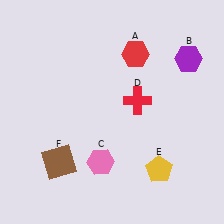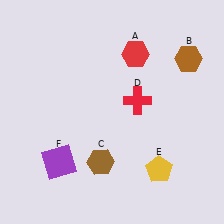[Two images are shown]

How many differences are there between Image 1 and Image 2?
There are 3 differences between the two images.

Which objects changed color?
B changed from purple to brown. C changed from pink to brown. F changed from brown to purple.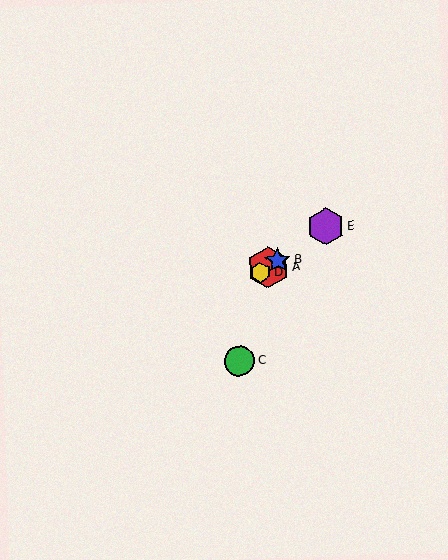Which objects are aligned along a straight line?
Objects A, B, D, E are aligned along a straight line.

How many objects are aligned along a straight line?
4 objects (A, B, D, E) are aligned along a straight line.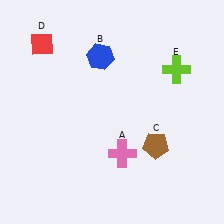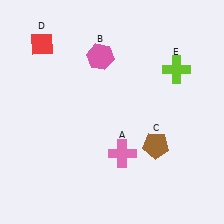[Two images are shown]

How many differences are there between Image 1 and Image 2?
There is 1 difference between the two images.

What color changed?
The hexagon (B) changed from blue in Image 1 to pink in Image 2.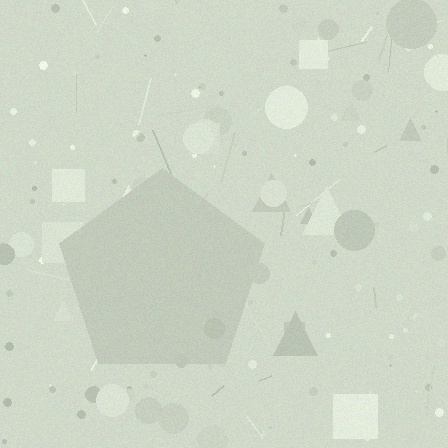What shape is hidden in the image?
A pentagon is hidden in the image.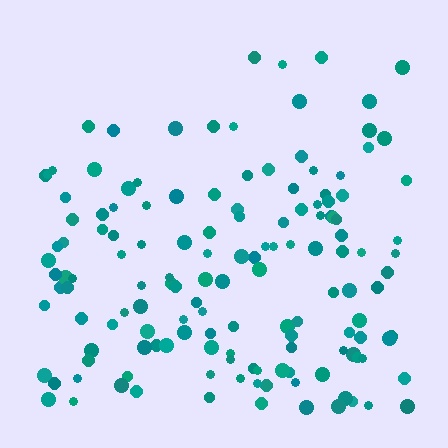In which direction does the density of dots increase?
From top to bottom, with the bottom side densest.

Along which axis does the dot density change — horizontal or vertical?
Vertical.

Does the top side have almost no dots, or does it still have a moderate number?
Still a moderate number, just noticeably fewer than the bottom.